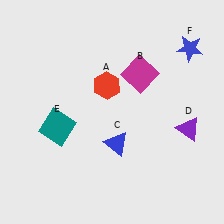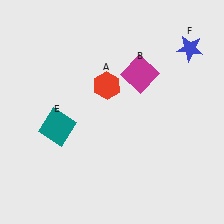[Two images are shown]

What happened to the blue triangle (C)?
The blue triangle (C) was removed in Image 2. It was in the bottom-right area of Image 1.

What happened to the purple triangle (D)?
The purple triangle (D) was removed in Image 2. It was in the bottom-right area of Image 1.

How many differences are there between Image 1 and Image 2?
There are 2 differences between the two images.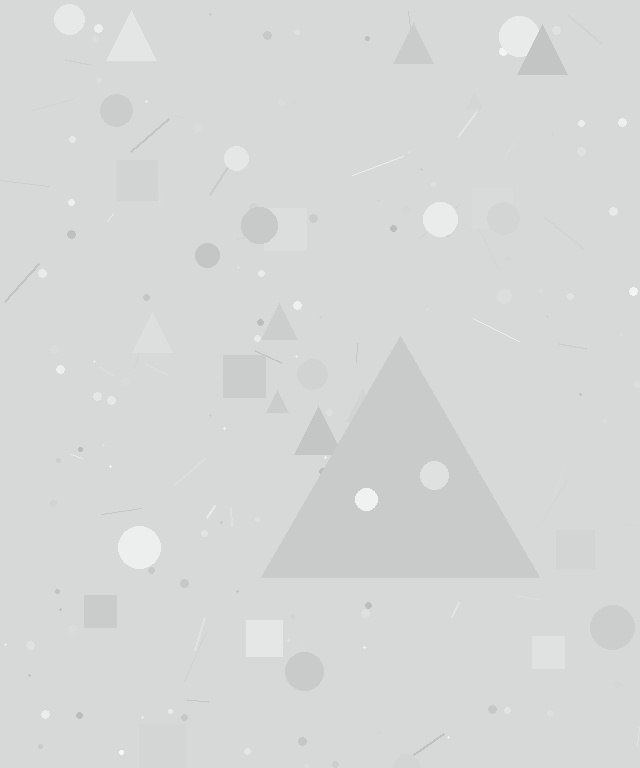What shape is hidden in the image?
A triangle is hidden in the image.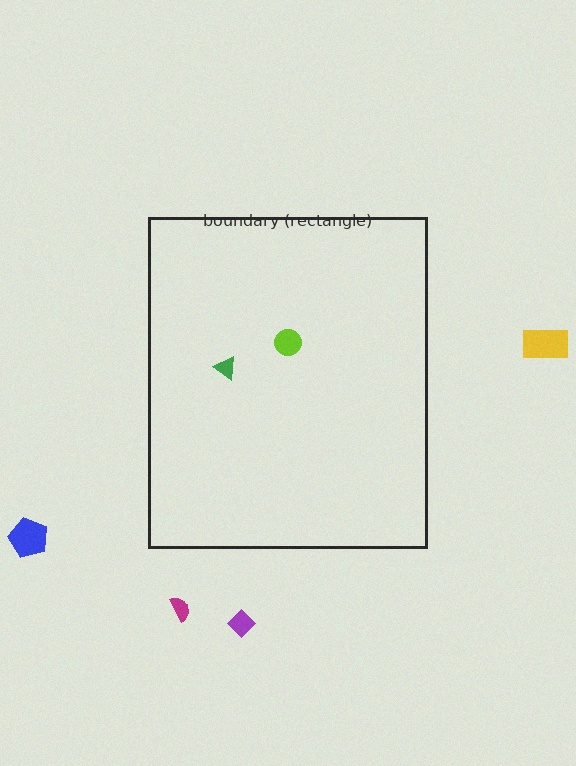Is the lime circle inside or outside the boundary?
Inside.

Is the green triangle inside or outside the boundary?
Inside.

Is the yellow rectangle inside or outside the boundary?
Outside.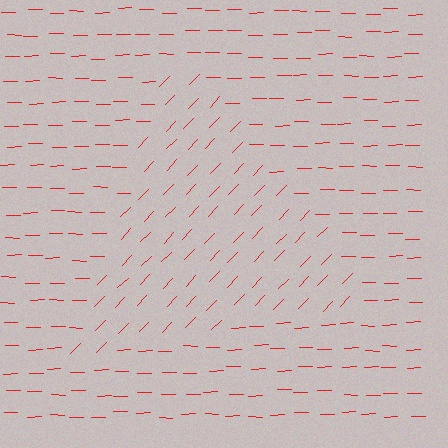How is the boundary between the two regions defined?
The boundary is defined purely by a change in line orientation (approximately 45 degrees difference). All lines are the same color and thickness.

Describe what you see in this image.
The image is filled with small red line segments. A triangle region in the image has lines oriented differently from the surrounding lines, creating a visible texture boundary.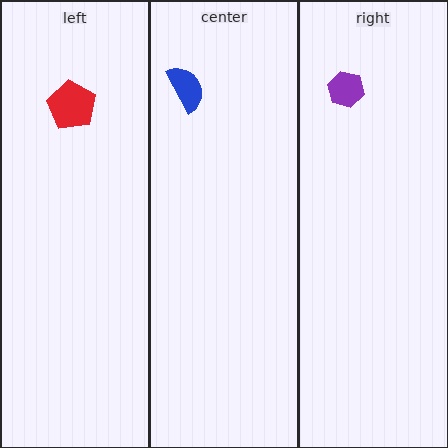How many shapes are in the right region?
1.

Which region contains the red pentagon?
The left region.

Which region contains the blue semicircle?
The center region.